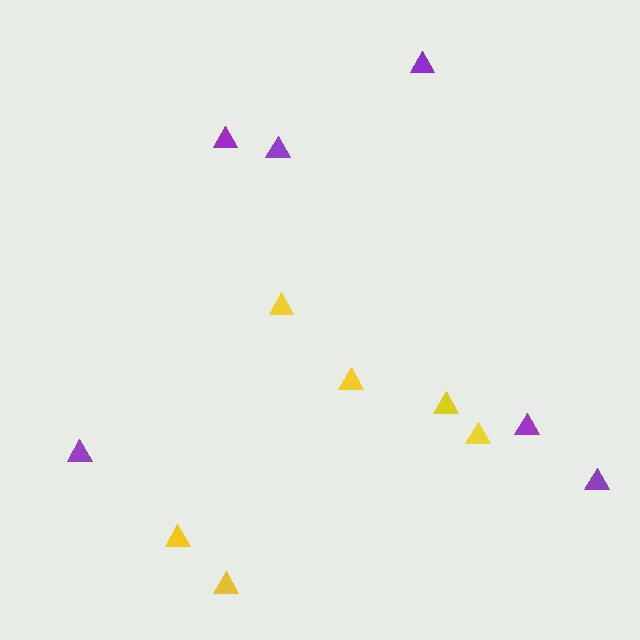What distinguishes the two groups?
There are 2 groups: one group of purple triangles (6) and one group of yellow triangles (6).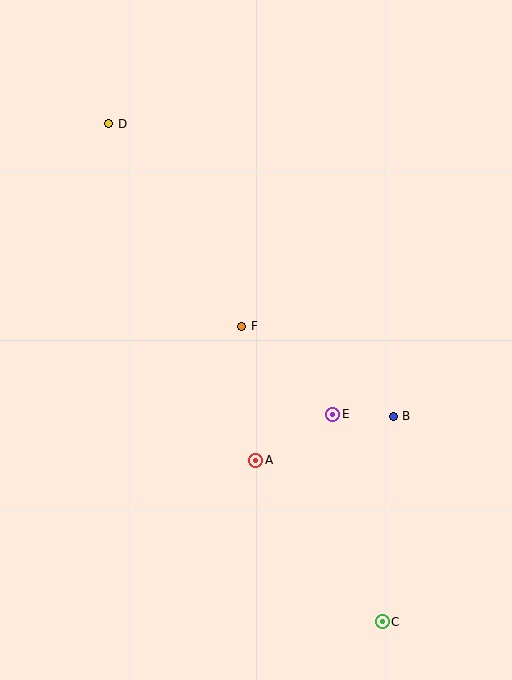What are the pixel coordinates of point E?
Point E is at (333, 414).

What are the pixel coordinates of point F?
Point F is at (242, 326).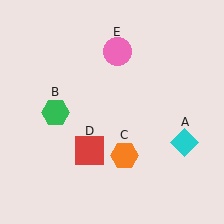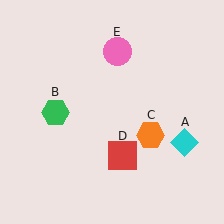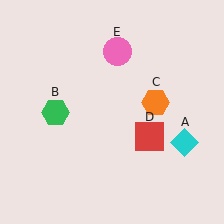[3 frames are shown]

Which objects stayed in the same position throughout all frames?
Cyan diamond (object A) and green hexagon (object B) and pink circle (object E) remained stationary.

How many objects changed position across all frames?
2 objects changed position: orange hexagon (object C), red square (object D).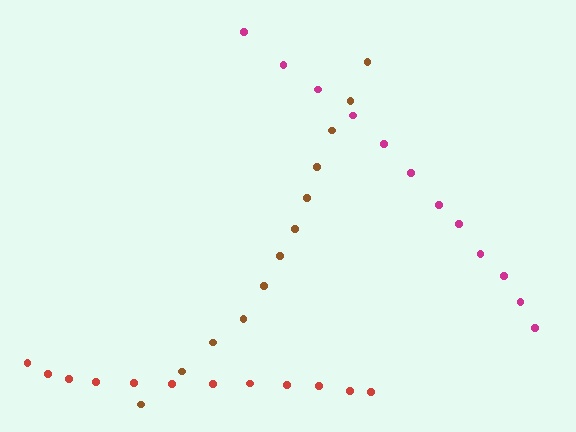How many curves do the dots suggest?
There are 3 distinct paths.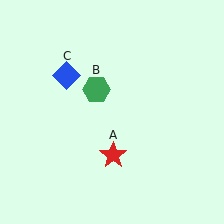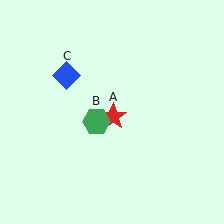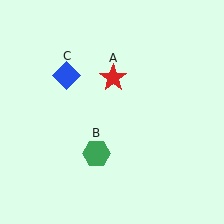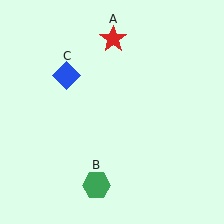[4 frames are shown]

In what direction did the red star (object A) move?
The red star (object A) moved up.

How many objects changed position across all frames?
2 objects changed position: red star (object A), green hexagon (object B).